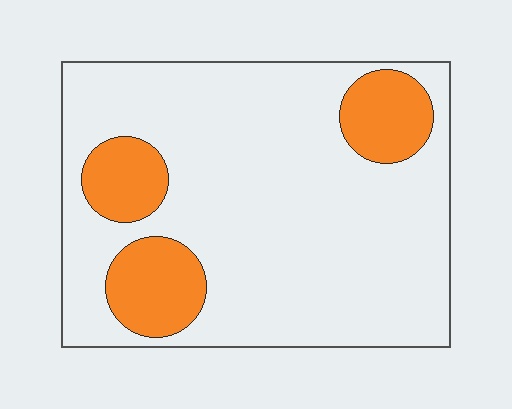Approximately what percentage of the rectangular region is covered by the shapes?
Approximately 20%.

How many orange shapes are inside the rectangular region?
3.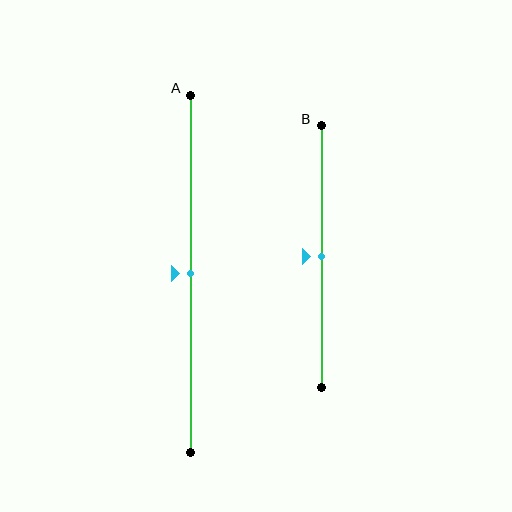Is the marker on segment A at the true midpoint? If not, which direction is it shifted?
Yes, the marker on segment A is at the true midpoint.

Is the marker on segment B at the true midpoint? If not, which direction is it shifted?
Yes, the marker on segment B is at the true midpoint.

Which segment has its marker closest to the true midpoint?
Segment A has its marker closest to the true midpoint.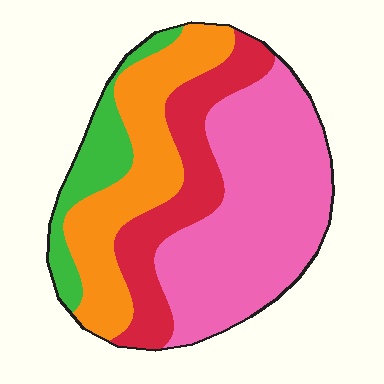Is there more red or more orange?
Orange.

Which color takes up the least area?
Green, at roughly 10%.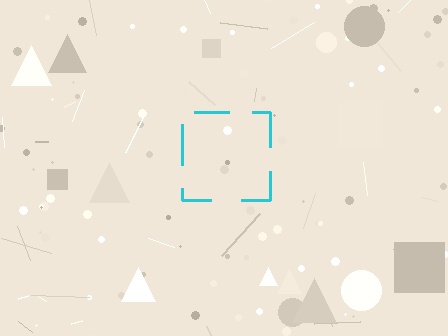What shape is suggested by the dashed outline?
The dashed outline suggests a square.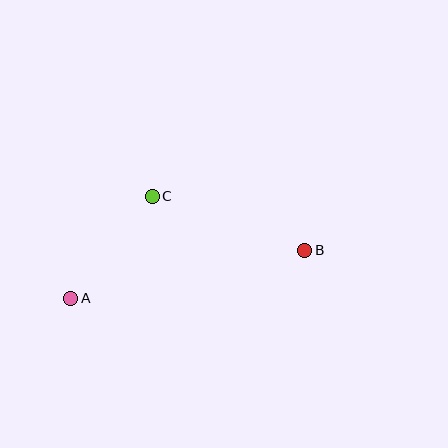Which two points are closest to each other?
Points A and C are closest to each other.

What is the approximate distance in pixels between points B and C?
The distance between B and C is approximately 162 pixels.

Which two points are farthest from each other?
Points A and B are farthest from each other.